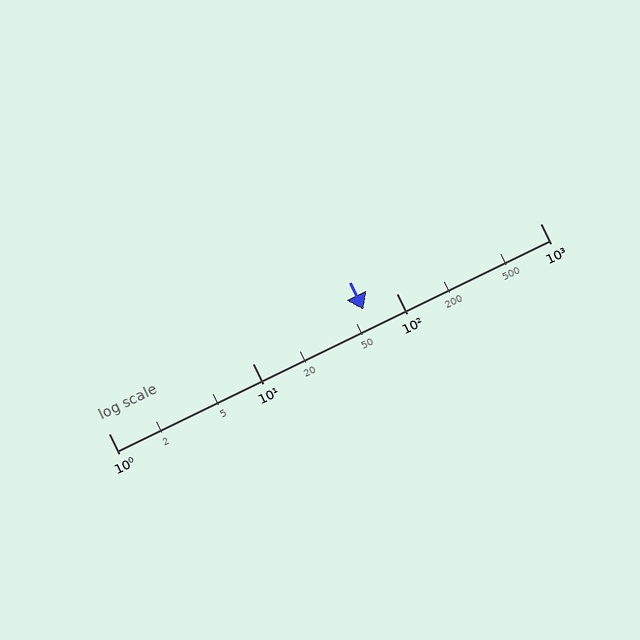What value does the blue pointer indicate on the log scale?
The pointer indicates approximately 59.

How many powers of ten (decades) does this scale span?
The scale spans 3 decades, from 1 to 1000.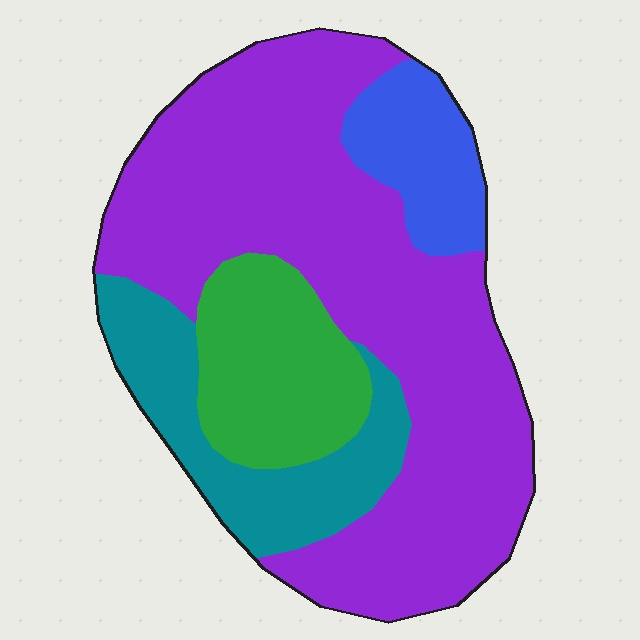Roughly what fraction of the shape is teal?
Teal covers 16% of the shape.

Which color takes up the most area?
Purple, at roughly 60%.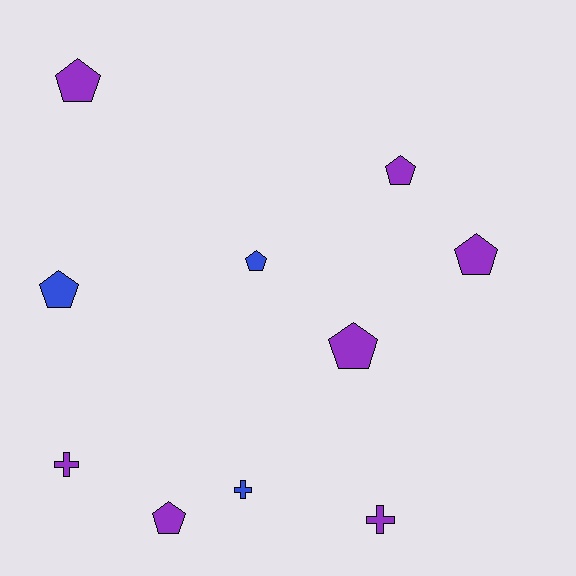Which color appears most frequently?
Purple, with 7 objects.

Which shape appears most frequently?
Pentagon, with 7 objects.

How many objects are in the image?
There are 10 objects.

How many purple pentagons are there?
There are 5 purple pentagons.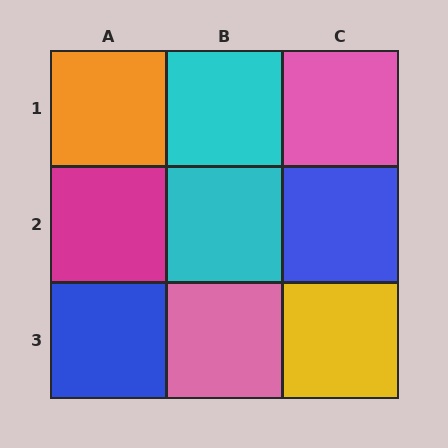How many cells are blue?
2 cells are blue.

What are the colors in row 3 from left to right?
Blue, pink, yellow.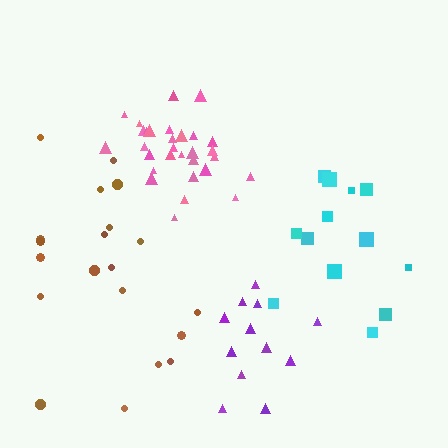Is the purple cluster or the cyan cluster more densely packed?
Purple.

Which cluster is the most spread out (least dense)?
Brown.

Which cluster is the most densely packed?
Pink.